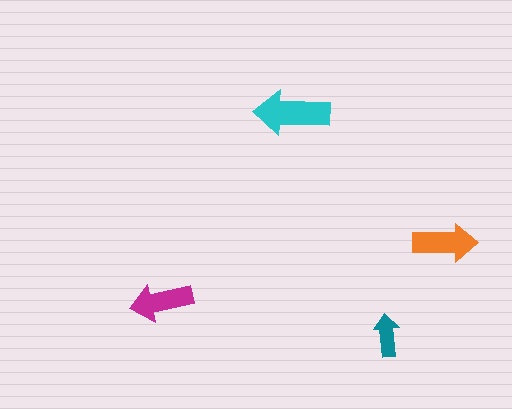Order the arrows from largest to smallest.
the cyan one, the orange one, the magenta one, the teal one.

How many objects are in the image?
There are 4 objects in the image.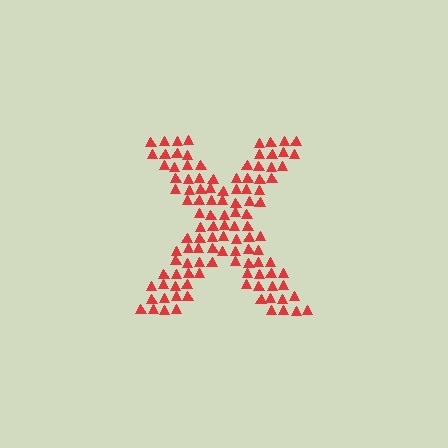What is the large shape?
The large shape is the letter X.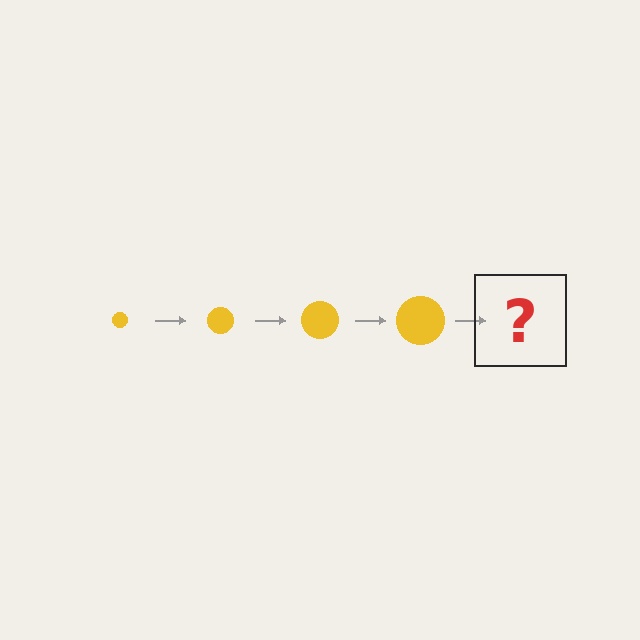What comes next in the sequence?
The next element should be a yellow circle, larger than the previous one.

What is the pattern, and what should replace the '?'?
The pattern is that the circle gets progressively larger each step. The '?' should be a yellow circle, larger than the previous one.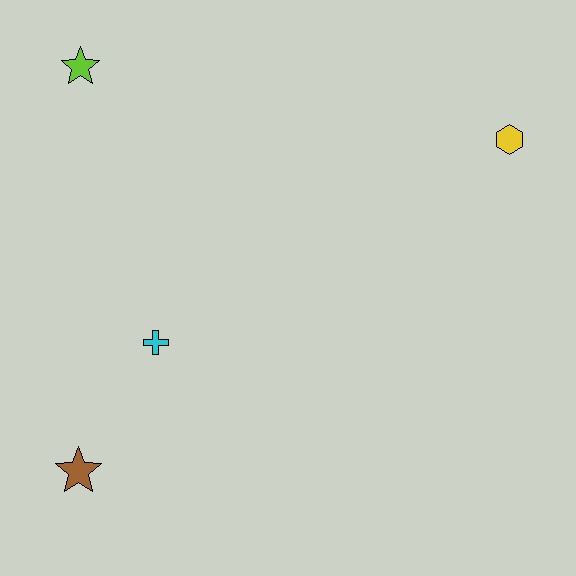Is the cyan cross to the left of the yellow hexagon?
Yes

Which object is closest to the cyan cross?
The brown star is closest to the cyan cross.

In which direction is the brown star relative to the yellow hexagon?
The brown star is to the left of the yellow hexagon.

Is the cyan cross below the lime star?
Yes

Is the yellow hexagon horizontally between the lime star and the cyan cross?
No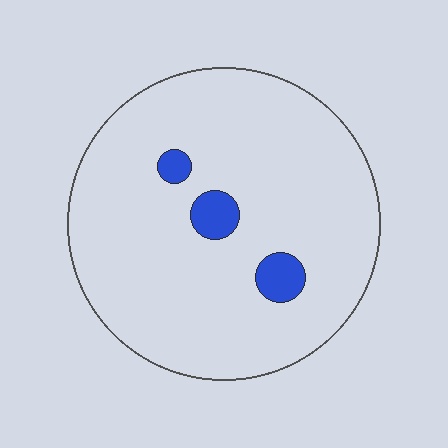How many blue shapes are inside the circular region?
3.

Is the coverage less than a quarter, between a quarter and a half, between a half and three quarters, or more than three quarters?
Less than a quarter.